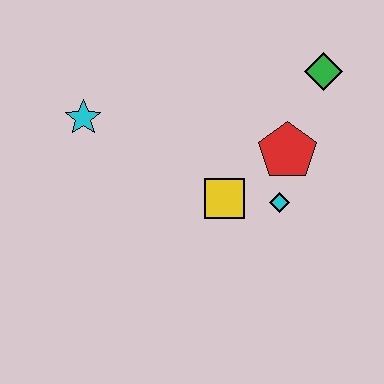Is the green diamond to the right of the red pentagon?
Yes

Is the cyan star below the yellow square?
No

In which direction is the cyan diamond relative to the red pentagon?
The cyan diamond is below the red pentagon.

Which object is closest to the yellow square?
The cyan diamond is closest to the yellow square.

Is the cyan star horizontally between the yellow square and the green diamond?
No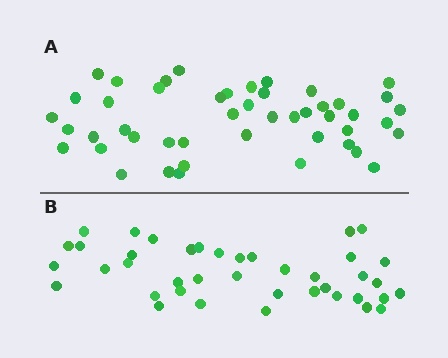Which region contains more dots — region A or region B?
Region A (the top region) has more dots.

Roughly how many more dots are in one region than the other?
Region A has roughly 8 or so more dots than region B.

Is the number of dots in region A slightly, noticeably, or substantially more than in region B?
Region A has only slightly more — the two regions are fairly close. The ratio is roughly 1.2 to 1.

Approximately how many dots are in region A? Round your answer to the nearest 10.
About 50 dots. (The exact count is 47, which rounds to 50.)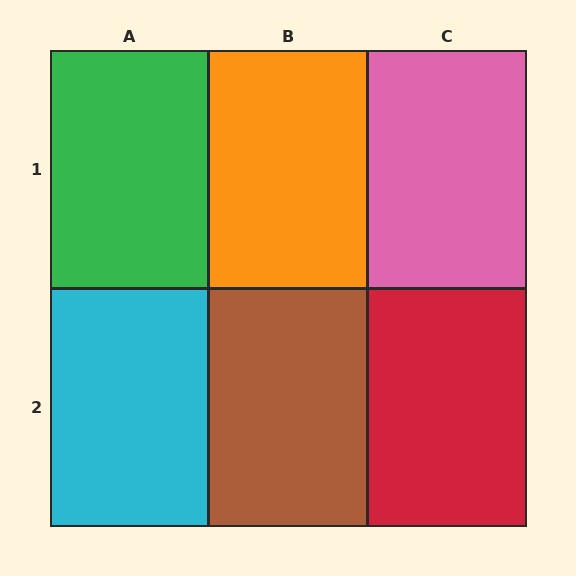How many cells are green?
1 cell is green.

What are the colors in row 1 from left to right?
Green, orange, pink.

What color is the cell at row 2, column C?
Red.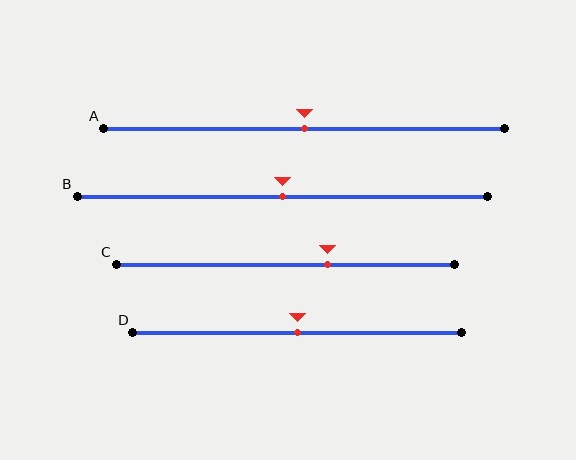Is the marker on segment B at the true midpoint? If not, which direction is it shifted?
Yes, the marker on segment B is at the true midpoint.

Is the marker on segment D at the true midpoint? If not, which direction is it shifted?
Yes, the marker on segment D is at the true midpoint.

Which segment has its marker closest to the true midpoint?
Segment A has its marker closest to the true midpoint.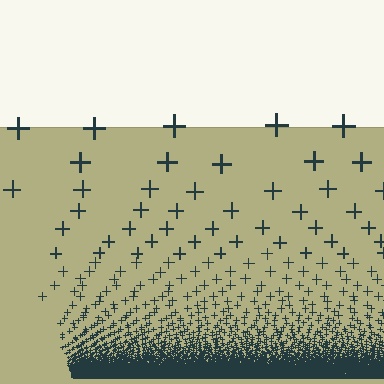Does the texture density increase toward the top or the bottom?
Density increases toward the bottom.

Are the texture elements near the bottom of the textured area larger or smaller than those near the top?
Smaller. The gradient is inverted — elements near the bottom are smaller and denser.